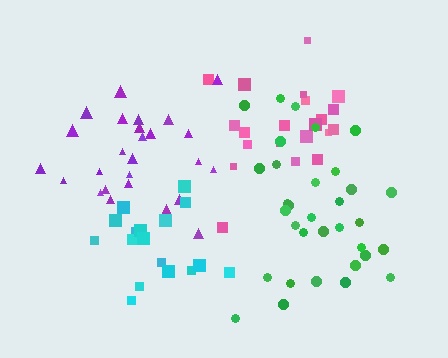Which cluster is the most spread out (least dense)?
Green.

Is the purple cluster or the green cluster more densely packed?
Purple.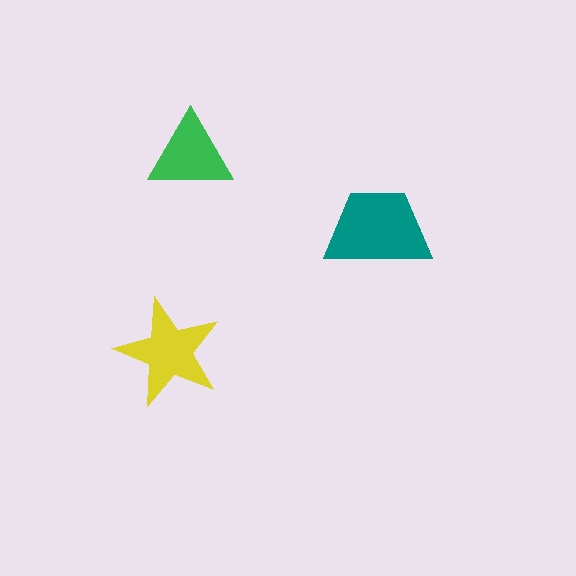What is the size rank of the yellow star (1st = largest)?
2nd.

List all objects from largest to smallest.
The teal trapezoid, the yellow star, the green triangle.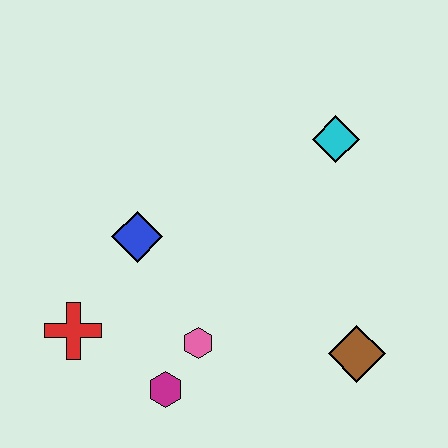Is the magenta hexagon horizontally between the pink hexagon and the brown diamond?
No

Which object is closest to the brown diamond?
The pink hexagon is closest to the brown diamond.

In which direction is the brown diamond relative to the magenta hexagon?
The brown diamond is to the right of the magenta hexagon.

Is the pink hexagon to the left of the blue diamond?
No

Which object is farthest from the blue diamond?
The brown diamond is farthest from the blue diamond.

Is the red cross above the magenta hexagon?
Yes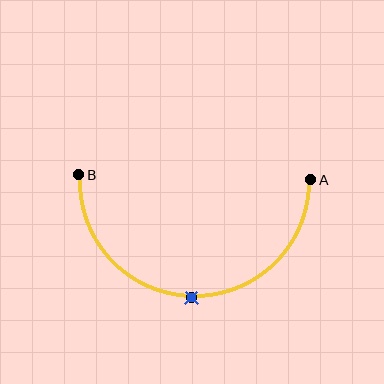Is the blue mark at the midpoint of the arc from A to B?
Yes. The blue mark lies on the arc at equal arc-length from both A and B — it is the arc midpoint.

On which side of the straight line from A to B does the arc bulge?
The arc bulges below the straight line connecting A and B.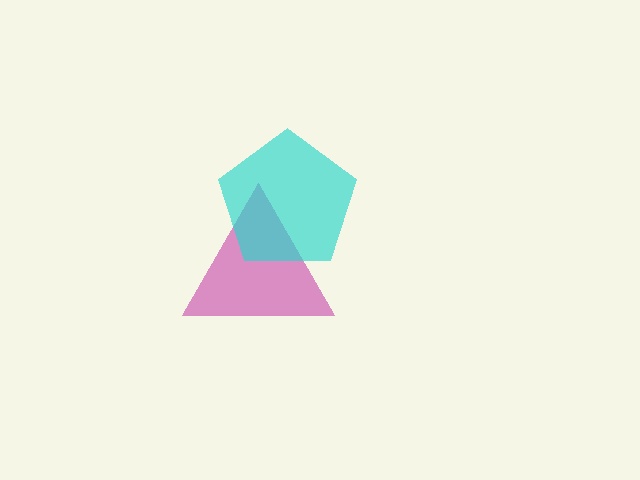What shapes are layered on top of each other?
The layered shapes are: a magenta triangle, a cyan pentagon.